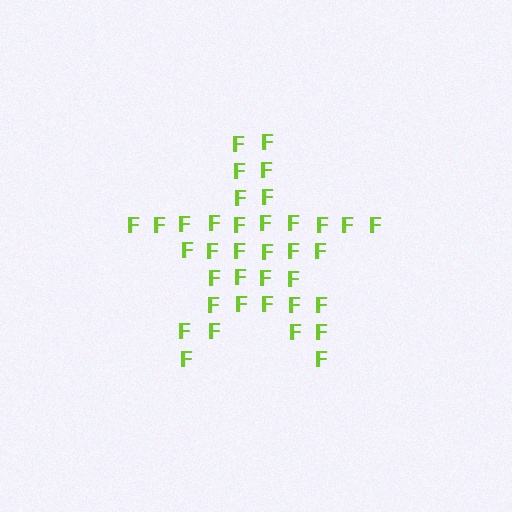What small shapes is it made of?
It is made of small letter F's.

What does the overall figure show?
The overall figure shows a star.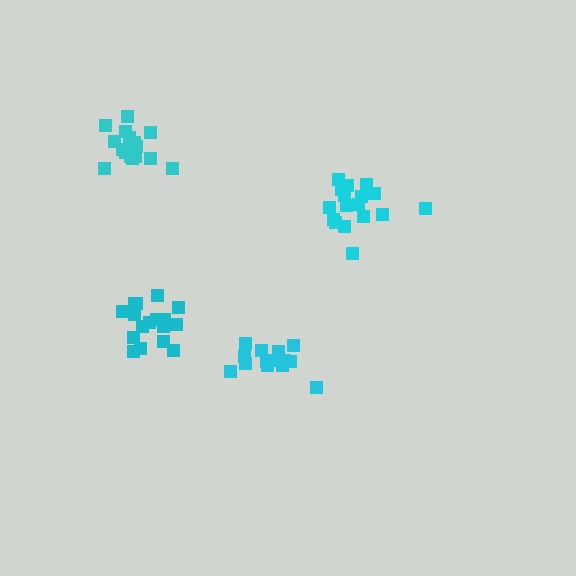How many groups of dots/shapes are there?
There are 4 groups.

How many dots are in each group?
Group 1: 16 dots, Group 2: 14 dots, Group 3: 17 dots, Group 4: 18 dots (65 total).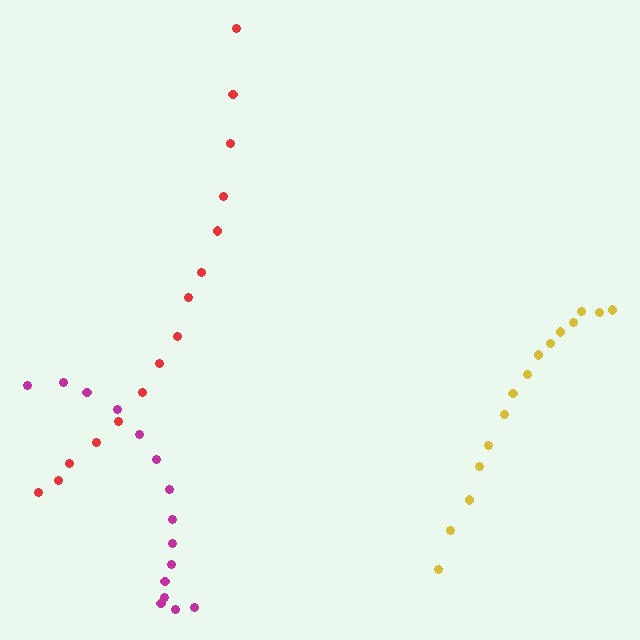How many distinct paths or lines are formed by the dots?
There are 3 distinct paths.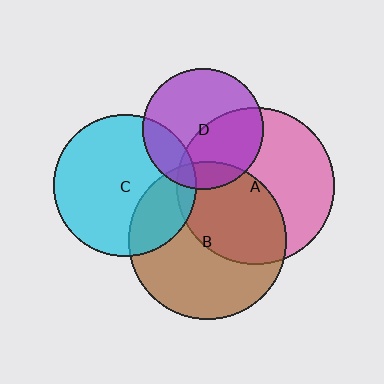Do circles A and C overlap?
Yes.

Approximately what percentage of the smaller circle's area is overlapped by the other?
Approximately 5%.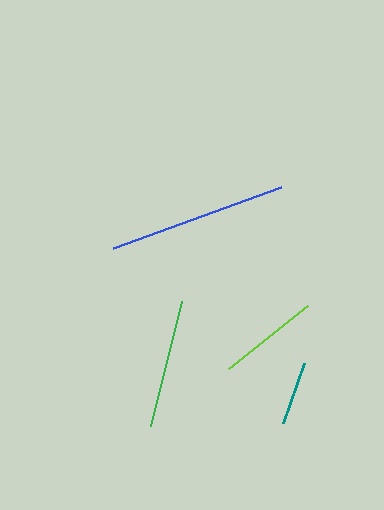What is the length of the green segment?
The green segment is approximately 129 pixels long.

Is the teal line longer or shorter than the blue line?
The blue line is longer than the teal line.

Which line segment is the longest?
The blue line is the longest at approximately 179 pixels.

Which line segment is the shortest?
The teal line is the shortest at approximately 64 pixels.